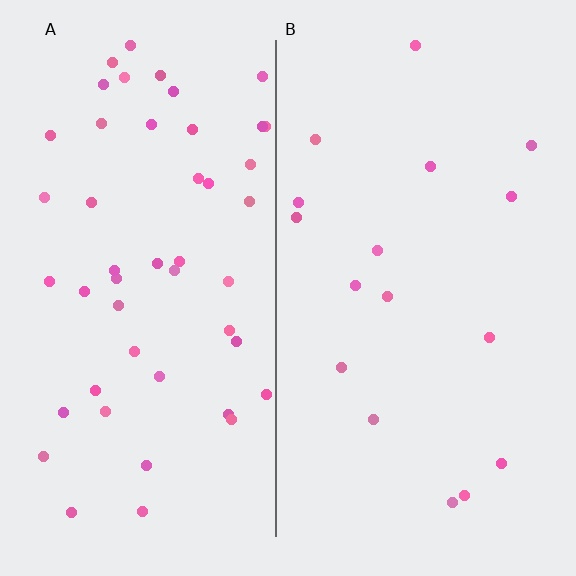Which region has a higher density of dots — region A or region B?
A (the left).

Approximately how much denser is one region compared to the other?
Approximately 2.9× — region A over region B.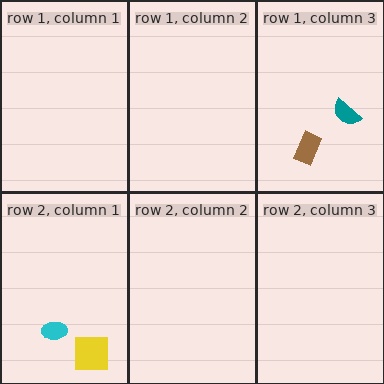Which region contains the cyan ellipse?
The row 2, column 1 region.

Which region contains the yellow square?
The row 2, column 1 region.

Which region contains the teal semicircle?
The row 1, column 3 region.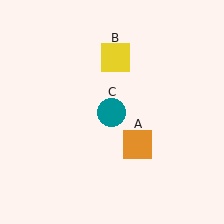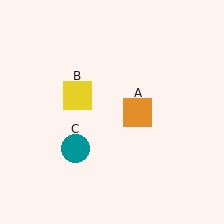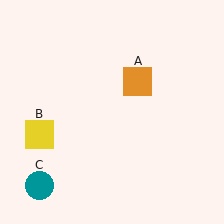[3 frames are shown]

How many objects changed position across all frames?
3 objects changed position: orange square (object A), yellow square (object B), teal circle (object C).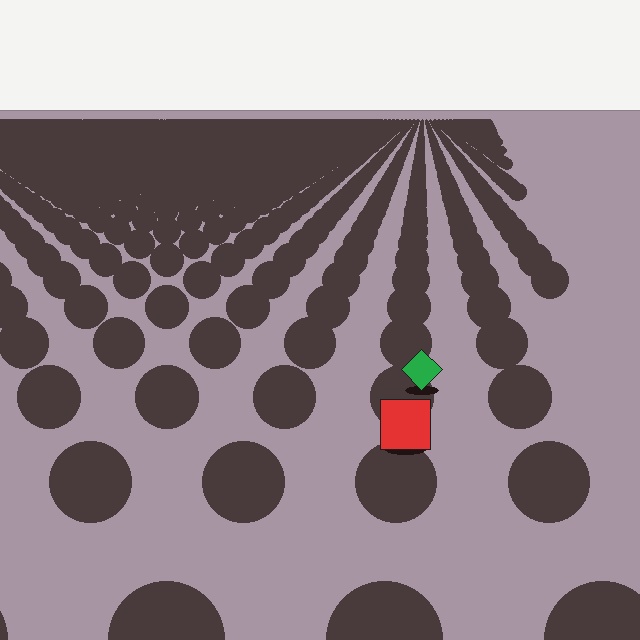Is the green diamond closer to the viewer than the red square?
No. The red square is closer — you can tell from the texture gradient: the ground texture is coarser near it.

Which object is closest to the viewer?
The red square is closest. The texture marks near it are larger and more spread out.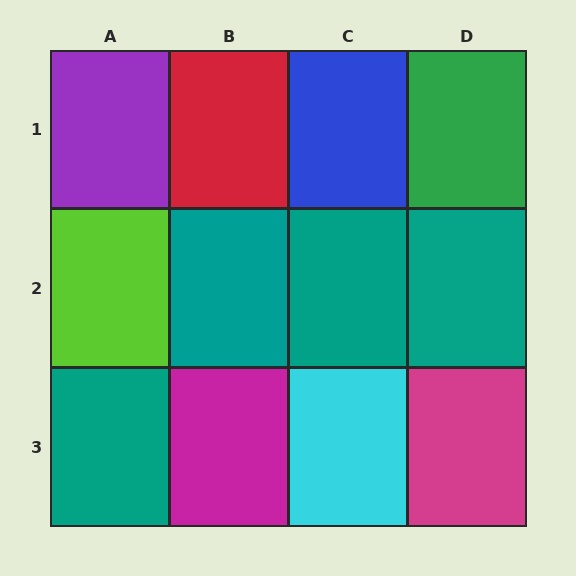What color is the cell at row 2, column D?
Teal.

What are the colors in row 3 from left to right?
Teal, magenta, cyan, magenta.